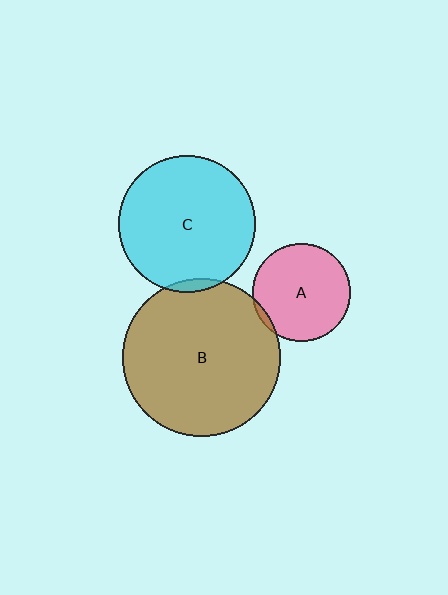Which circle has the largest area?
Circle B (brown).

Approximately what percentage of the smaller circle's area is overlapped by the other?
Approximately 5%.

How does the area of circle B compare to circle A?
Approximately 2.6 times.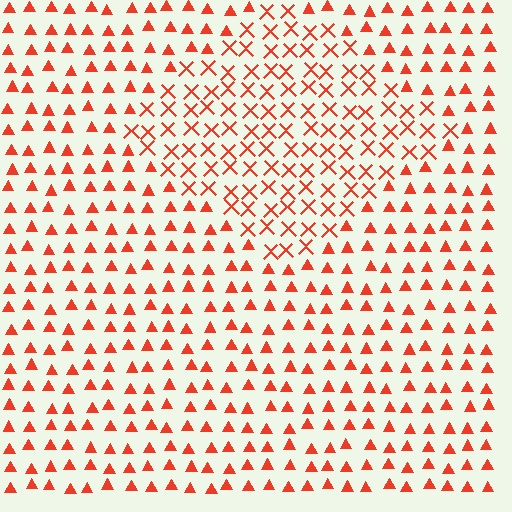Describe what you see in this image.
The image is filled with small red elements arranged in a uniform grid. A diamond-shaped region contains X marks, while the surrounding area contains triangles. The boundary is defined purely by the change in element shape.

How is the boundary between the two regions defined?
The boundary is defined by a change in element shape: X marks inside vs. triangles outside. All elements share the same color and spacing.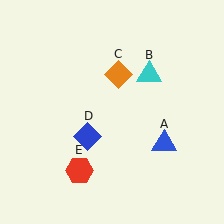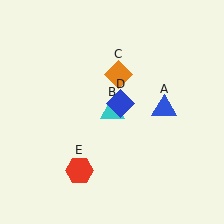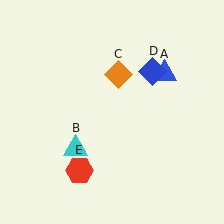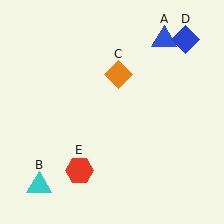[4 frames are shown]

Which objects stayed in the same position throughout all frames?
Orange diamond (object C) and red hexagon (object E) remained stationary.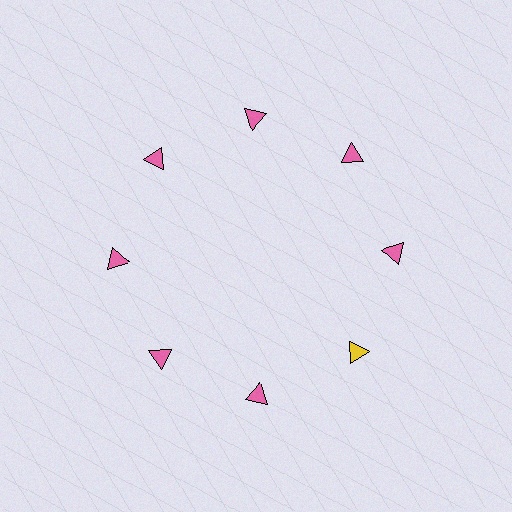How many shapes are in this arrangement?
There are 8 shapes arranged in a ring pattern.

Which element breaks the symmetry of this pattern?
The yellow triangle at roughly the 4 o'clock position breaks the symmetry. All other shapes are pink triangles.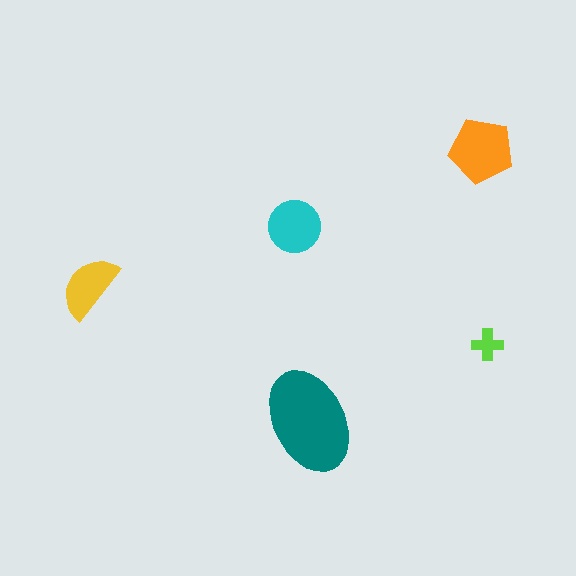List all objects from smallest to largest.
The lime cross, the yellow semicircle, the cyan circle, the orange pentagon, the teal ellipse.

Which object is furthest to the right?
The lime cross is rightmost.